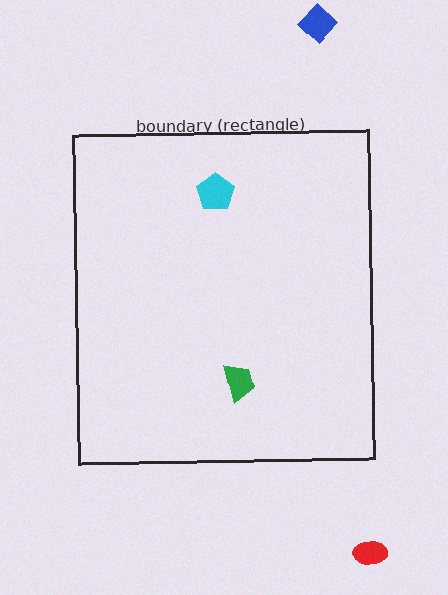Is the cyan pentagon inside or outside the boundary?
Inside.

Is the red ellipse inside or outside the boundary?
Outside.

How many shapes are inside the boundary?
2 inside, 2 outside.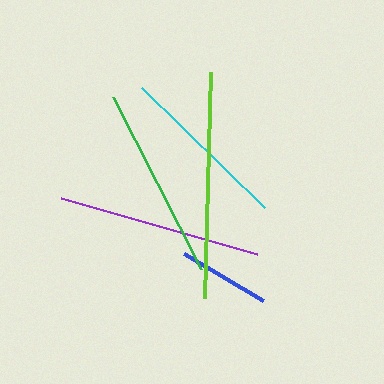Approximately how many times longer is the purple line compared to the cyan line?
The purple line is approximately 1.2 times the length of the cyan line.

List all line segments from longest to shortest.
From longest to shortest: lime, purple, green, cyan, blue.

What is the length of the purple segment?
The purple segment is approximately 203 pixels long.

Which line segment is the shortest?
The blue line is the shortest at approximately 92 pixels.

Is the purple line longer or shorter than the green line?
The purple line is longer than the green line.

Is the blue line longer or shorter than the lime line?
The lime line is longer than the blue line.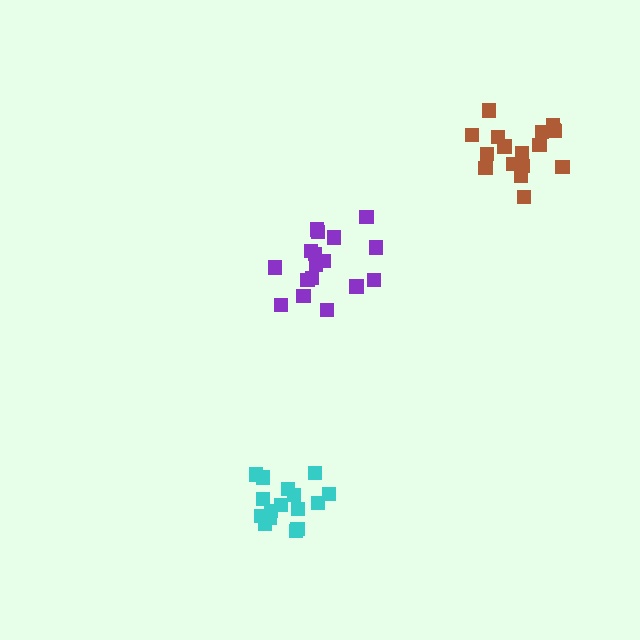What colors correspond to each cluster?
The clusters are colored: purple, brown, cyan.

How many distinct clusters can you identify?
There are 3 distinct clusters.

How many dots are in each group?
Group 1: 17 dots, Group 2: 17 dots, Group 3: 16 dots (50 total).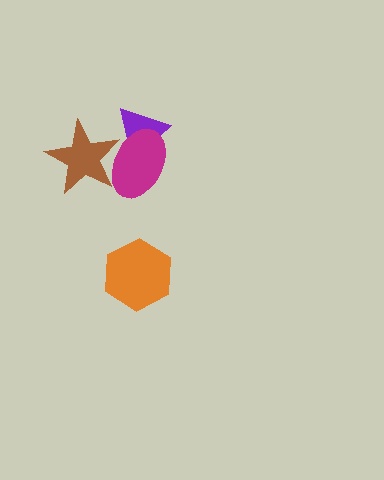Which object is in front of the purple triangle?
The magenta ellipse is in front of the purple triangle.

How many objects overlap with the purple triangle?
2 objects overlap with the purple triangle.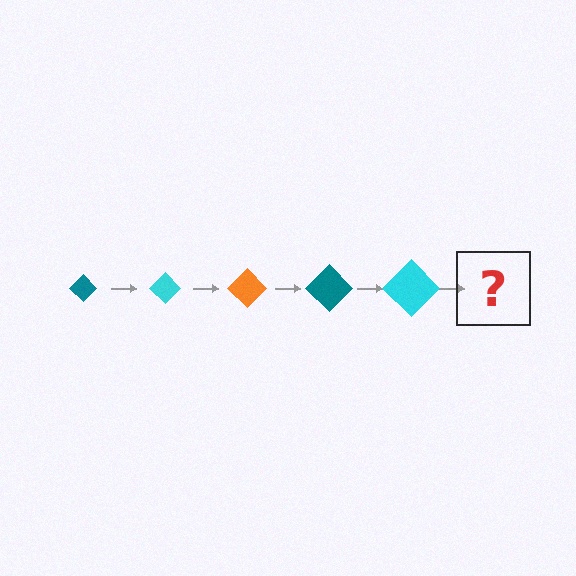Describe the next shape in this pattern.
It should be an orange diamond, larger than the previous one.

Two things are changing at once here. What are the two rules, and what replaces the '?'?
The two rules are that the diamond grows larger each step and the color cycles through teal, cyan, and orange. The '?' should be an orange diamond, larger than the previous one.